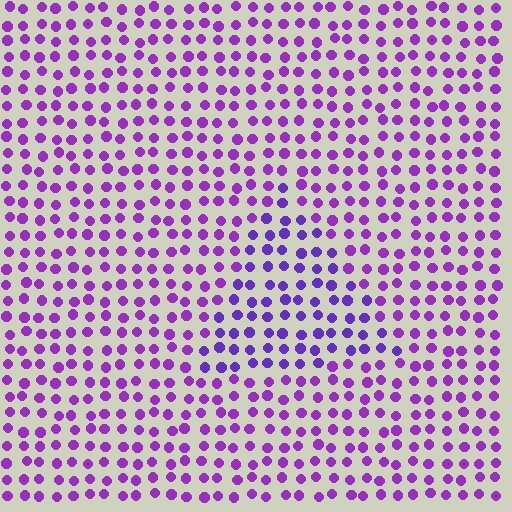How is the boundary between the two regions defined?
The boundary is defined purely by a slight shift in hue (about 21 degrees). Spacing, size, and orientation are identical on both sides.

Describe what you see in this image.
The image is filled with small purple elements in a uniform arrangement. A triangle-shaped region is visible where the elements are tinted to a slightly different hue, forming a subtle color boundary.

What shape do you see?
I see a triangle.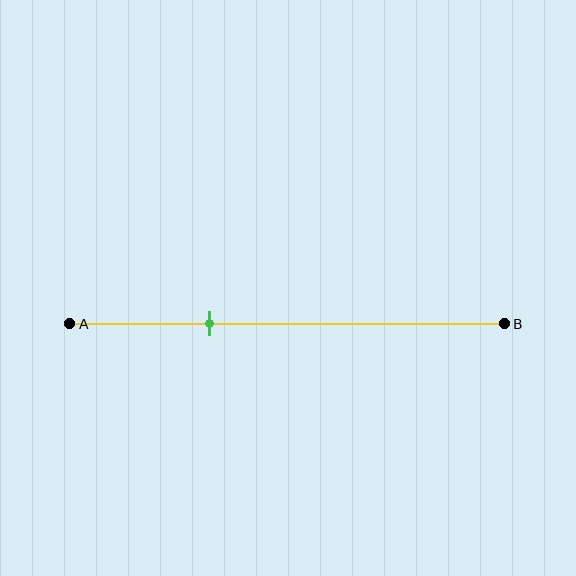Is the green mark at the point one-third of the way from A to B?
Yes, the mark is approximately at the one-third point.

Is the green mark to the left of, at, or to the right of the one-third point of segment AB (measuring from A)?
The green mark is approximately at the one-third point of segment AB.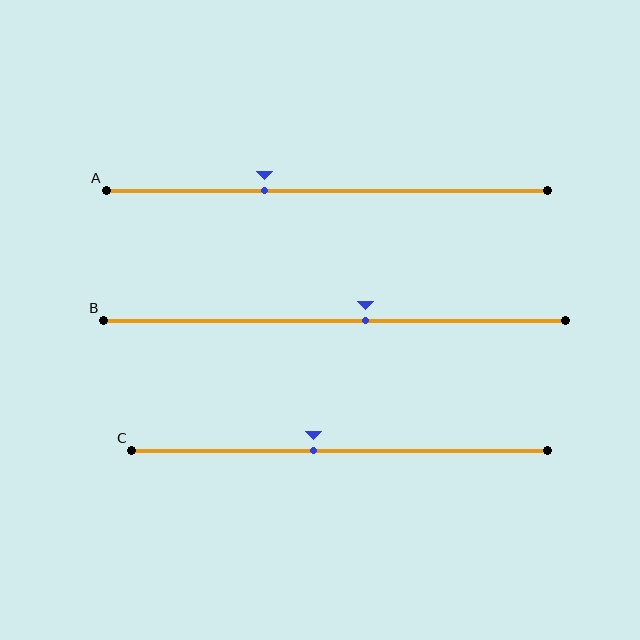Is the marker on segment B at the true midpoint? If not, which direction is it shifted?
No, the marker on segment B is shifted to the right by about 7% of the segment length.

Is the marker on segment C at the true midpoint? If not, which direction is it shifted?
No, the marker on segment C is shifted to the left by about 6% of the segment length.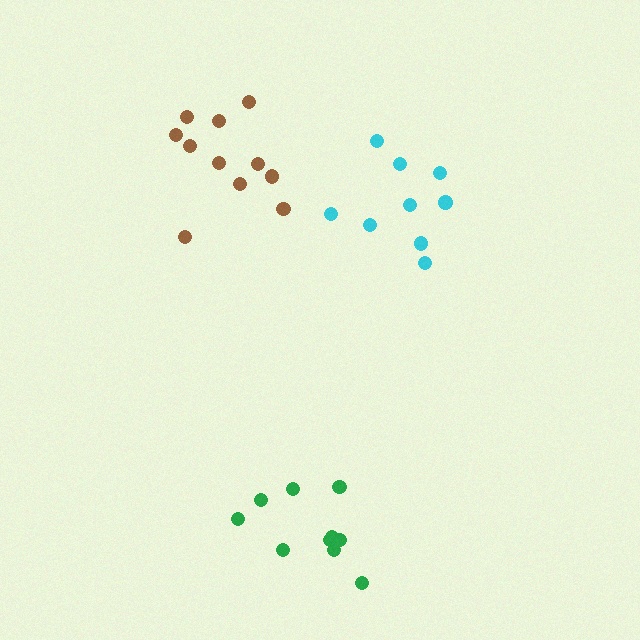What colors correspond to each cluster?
The clusters are colored: cyan, brown, green.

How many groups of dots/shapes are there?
There are 3 groups.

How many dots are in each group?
Group 1: 9 dots, Group 2: 11 dots, Group 3: 10 dots (30 total).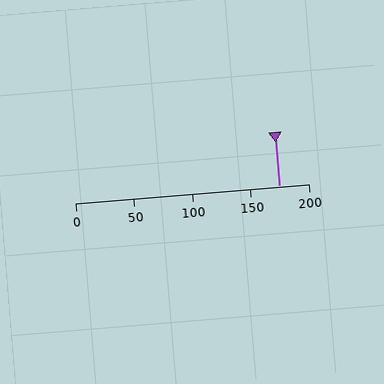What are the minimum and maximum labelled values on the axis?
The axis runs from 0 to 200.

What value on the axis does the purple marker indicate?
The marker indicates approximately 175.